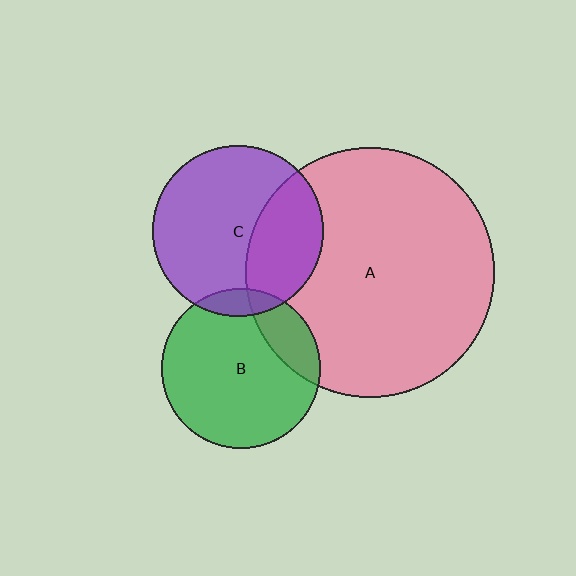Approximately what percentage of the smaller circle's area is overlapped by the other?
Approximately 20%.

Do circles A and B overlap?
Yes.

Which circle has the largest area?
Circle A (pink).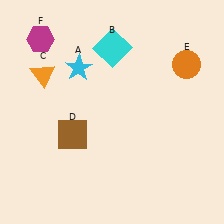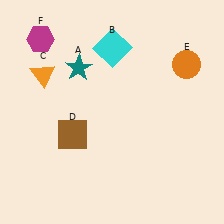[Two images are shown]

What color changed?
The star (A) changed from cyan in Image 1 to teal in Image 2.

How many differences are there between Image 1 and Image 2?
There is 1 difference between the two images.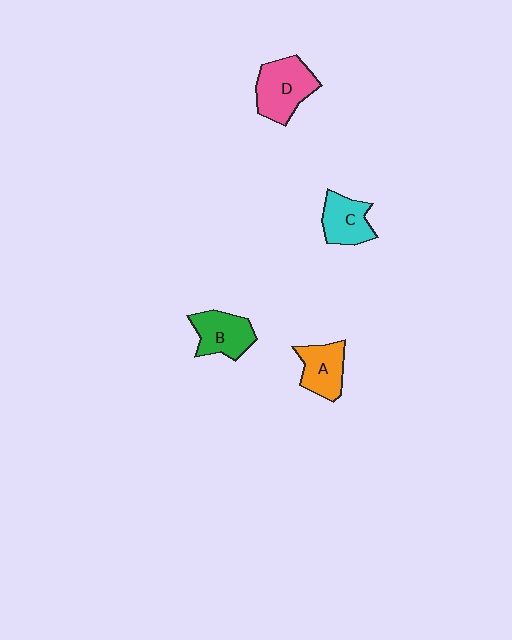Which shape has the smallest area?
Shape A (orange).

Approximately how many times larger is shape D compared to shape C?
Approximately 1.3 times.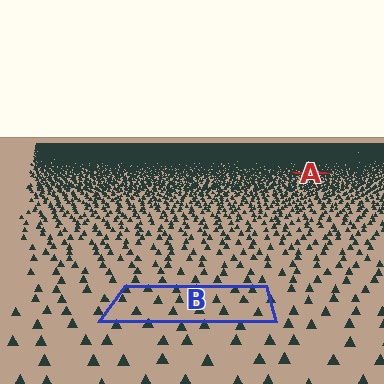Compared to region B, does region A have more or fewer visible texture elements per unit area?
Region A has more texture elements per unit area — they are packed more densely because it is farther away.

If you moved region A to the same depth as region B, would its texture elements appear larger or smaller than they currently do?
They would appear larger. At a closer depth, the same texture elements are projected at a bigger on-screen size.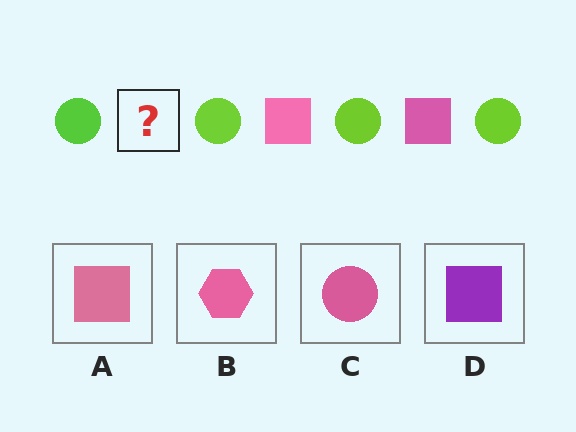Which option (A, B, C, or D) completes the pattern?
A.